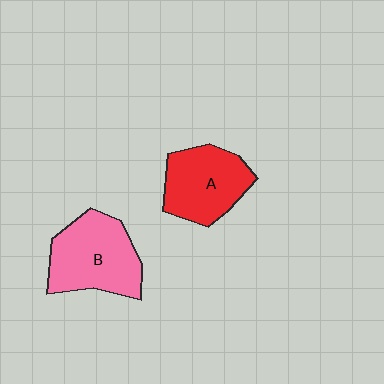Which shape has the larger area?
Shape B (pink).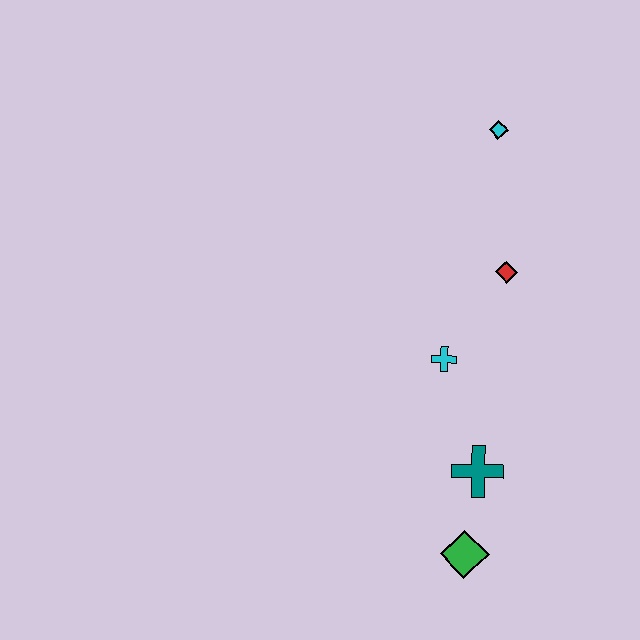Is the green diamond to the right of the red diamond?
No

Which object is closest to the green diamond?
The teal cross is closest to the green diamond.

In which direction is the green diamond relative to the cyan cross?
The green diamond is below the cyan cross.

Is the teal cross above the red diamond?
No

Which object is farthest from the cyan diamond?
The green diamond is farthest from the cyan diamond.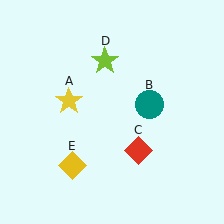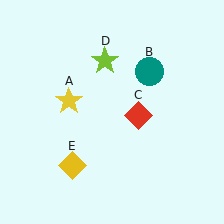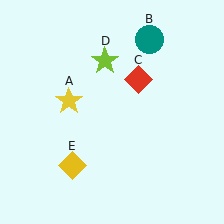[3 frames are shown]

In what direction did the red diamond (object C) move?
The red diamond (object C) moved up.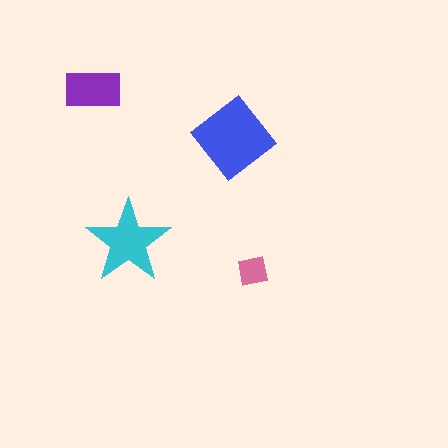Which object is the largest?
The blue diamond.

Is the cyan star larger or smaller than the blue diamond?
Smaller.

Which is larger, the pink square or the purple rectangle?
The purple rectangle.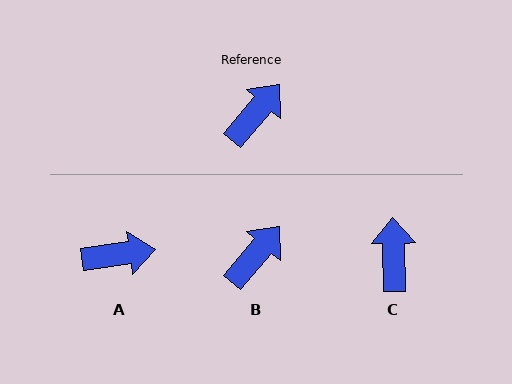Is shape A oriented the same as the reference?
No, it is off by about 42 degrees.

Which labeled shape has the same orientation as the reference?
B.